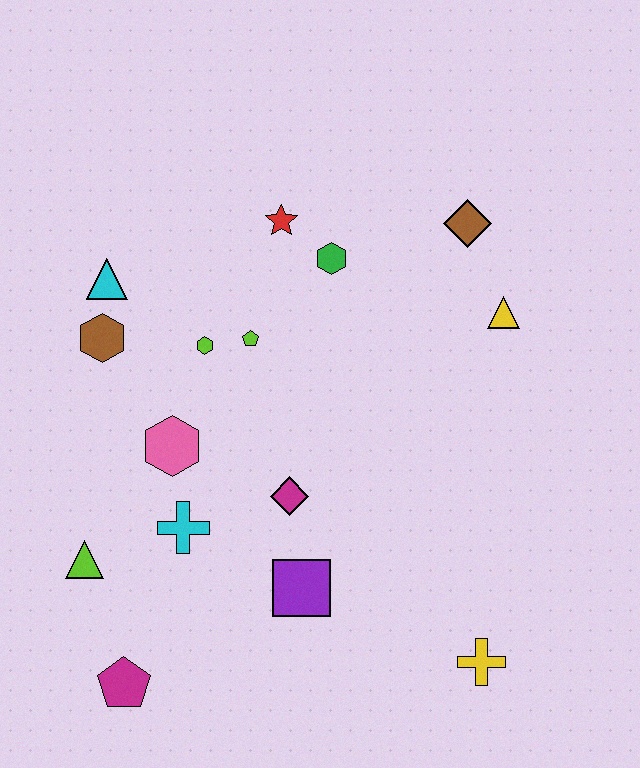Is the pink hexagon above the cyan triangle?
No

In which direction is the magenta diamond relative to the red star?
The magenta diamond is below the red star.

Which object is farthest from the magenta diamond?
The brown diamond is farthest from the magenta diamond.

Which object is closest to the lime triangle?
The cyan cross is closest to the lime triangle.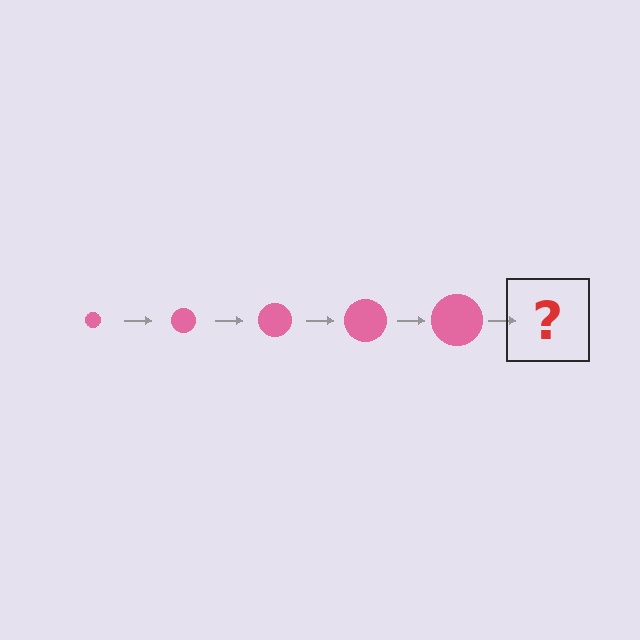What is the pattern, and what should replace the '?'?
The pattern is that the circle gets progressively larger each step. The '?' should be a pink circle, larger than the previous one.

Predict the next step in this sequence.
The next step is a pink circle, larger than the previous one.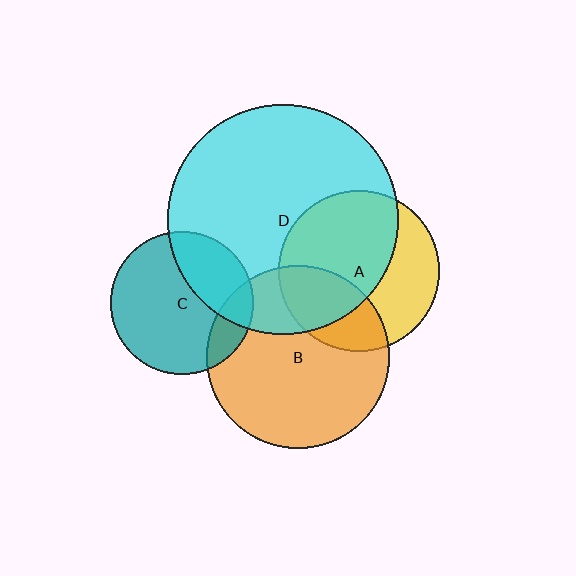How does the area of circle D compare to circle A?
Approximately 2.1 times.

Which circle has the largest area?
Circle D (cyan).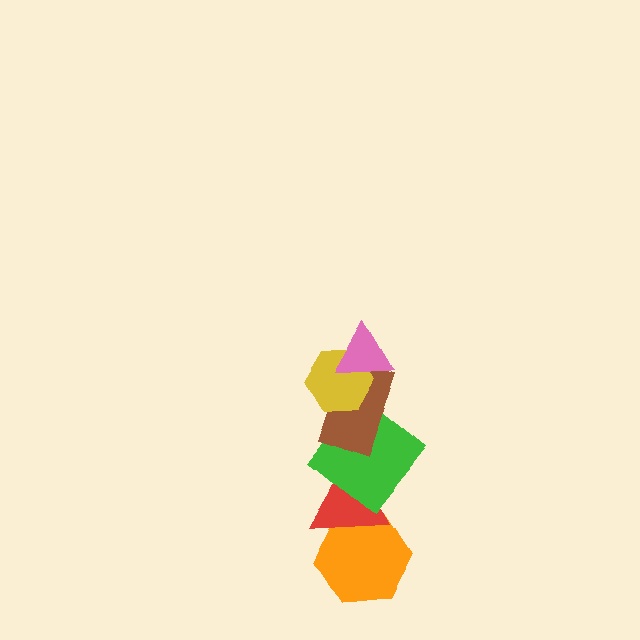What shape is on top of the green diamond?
The brown rectangle is on top of the green diamond.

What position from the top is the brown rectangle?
The brown rectangle is 3rd from the top.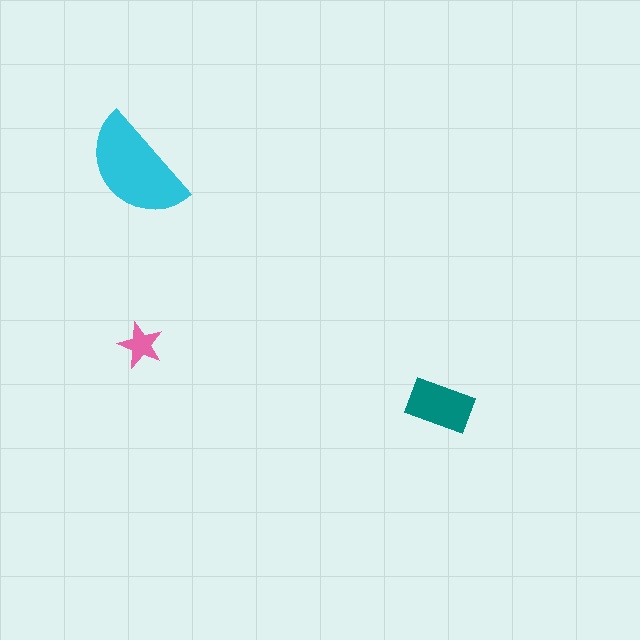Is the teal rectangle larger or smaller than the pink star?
Larger.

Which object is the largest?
The cyan semicircle.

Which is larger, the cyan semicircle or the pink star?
The cyan semicircle.